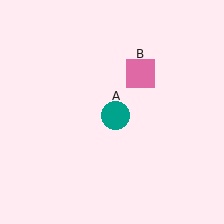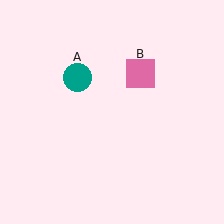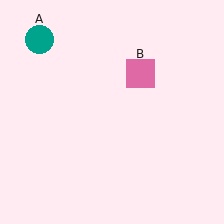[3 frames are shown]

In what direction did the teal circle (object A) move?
The teal circle (object A) moved up and to the left.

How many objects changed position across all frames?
1 object changed position: teal circle (object A).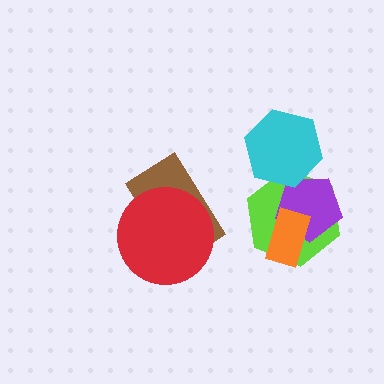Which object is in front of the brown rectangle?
The red circle is in front of the brown rectangle.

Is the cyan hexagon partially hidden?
No, no other shape covers it.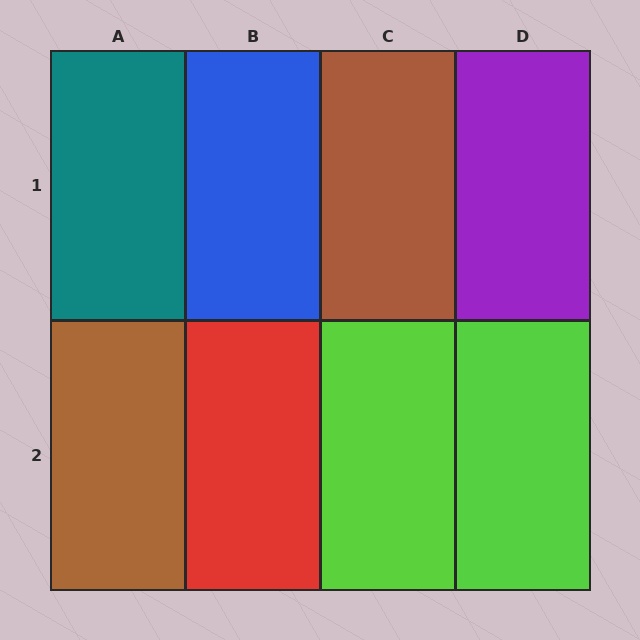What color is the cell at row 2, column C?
Lime.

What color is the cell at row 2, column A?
Brown.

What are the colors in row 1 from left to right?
Teal, blue, brown, purple.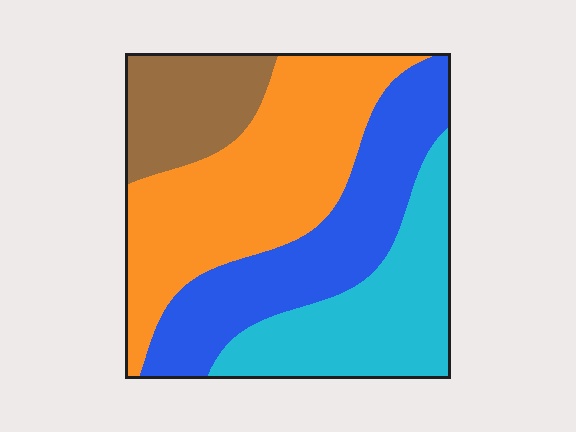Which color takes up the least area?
Brown, at roughly 15%.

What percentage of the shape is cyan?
Cyan covers around 25% of the shape.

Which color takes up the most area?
Orange, at roughly 35%.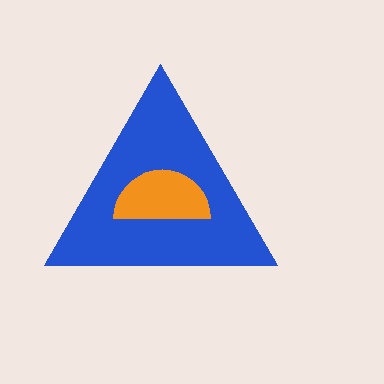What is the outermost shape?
The blue triangle.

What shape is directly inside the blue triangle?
The orange semicircle.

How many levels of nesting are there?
2.